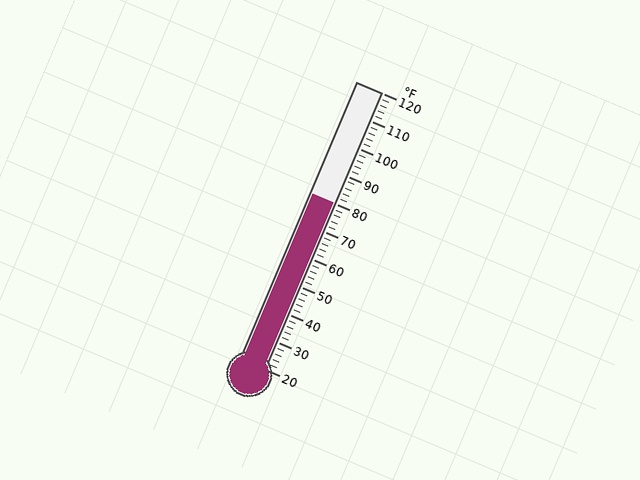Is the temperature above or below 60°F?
The temperature is above 60°F.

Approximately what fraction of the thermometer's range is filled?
The thermometer is filled to approximately 60% of its range.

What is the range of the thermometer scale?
The thermometer scale ranges from 20°F to 120°F.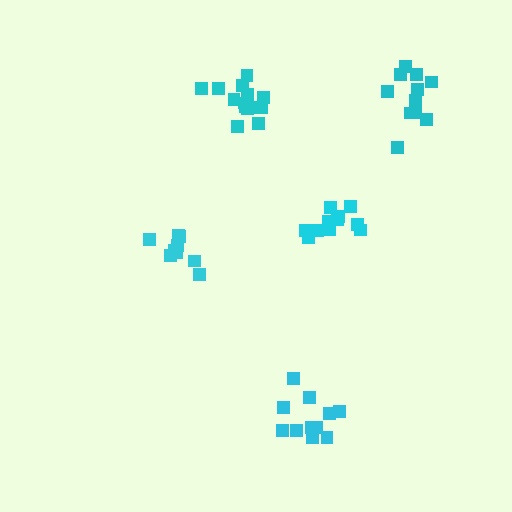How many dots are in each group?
Group 1: 11 dots, Group 2: 11 dots, Group 3: 9 dots, Group 4: 11 dots, Group 5: 14 dots (56 total).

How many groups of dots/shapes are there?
There are 5 groups.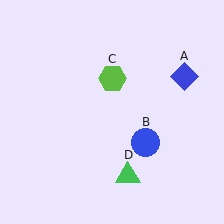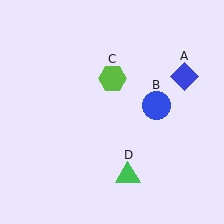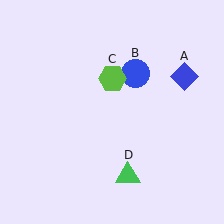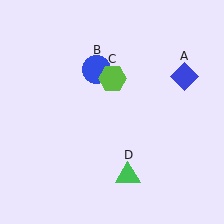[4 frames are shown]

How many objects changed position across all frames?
1 object changed position: blue circle (object B).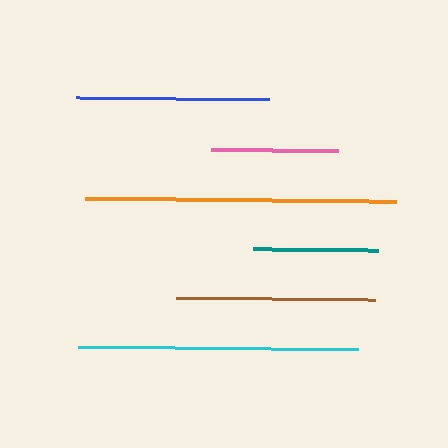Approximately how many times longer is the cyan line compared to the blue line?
The cyan line is approximately 1.5 times the length of the blue line.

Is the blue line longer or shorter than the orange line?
The orange line is longer than the blue line.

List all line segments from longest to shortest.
From longest to shortest: orange, cyan, brown, blue, pink, teal.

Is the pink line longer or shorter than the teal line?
The pink line is longer than the teal line.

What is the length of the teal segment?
The teal segment is approximately 125 pixels long.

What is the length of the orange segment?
The orange segment is approximately 312 pixels long.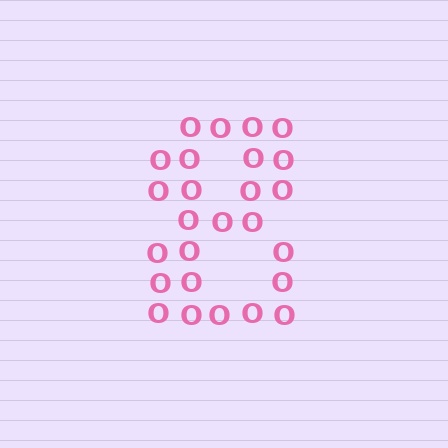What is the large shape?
The large shape is the digit 8.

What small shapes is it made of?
It is made of small letter O's.